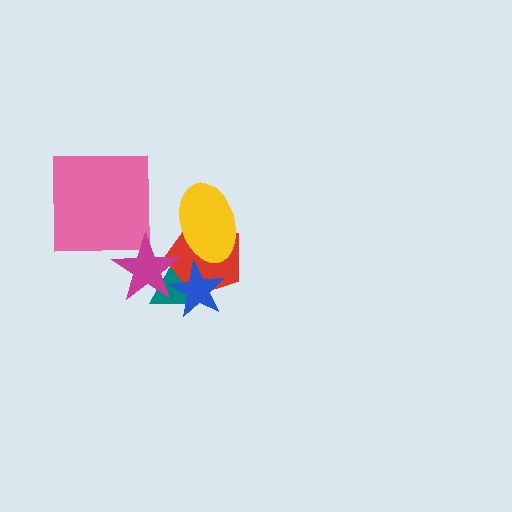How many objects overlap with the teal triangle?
3 objects overlap with the teal triangle.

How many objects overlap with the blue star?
3 objects overlap with the blue star.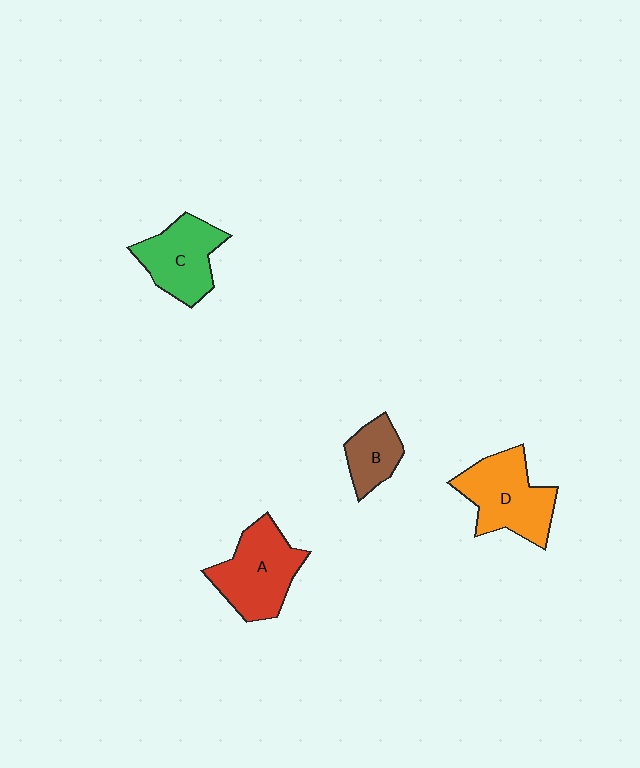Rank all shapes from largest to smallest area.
From largest to smallest: D (orange), A (red), C (green), B (brown).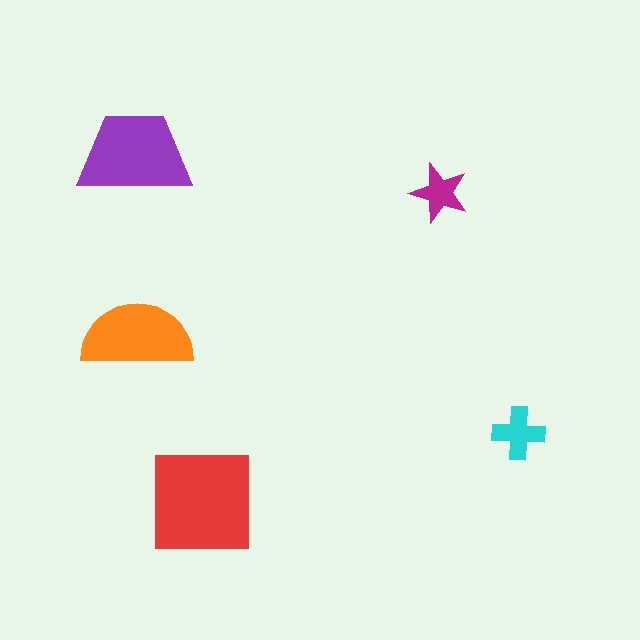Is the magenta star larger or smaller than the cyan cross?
Smaller.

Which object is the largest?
The red square.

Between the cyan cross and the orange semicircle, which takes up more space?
The orange semicircle.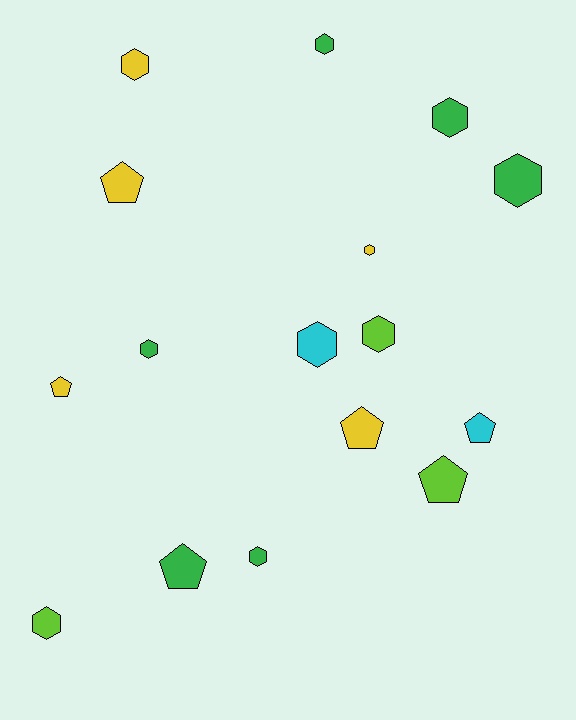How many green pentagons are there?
There is 1 green pentagon.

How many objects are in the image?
There are 16 objects.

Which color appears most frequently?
Green, with 6 objects.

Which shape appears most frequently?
Hexagon, with 10 objects.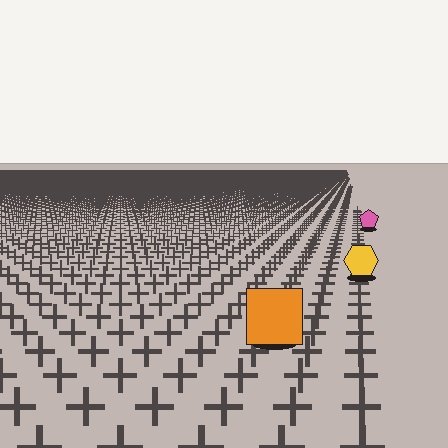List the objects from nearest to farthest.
From nearest to farthest: the orange square, the yellow hexagon, the pink pentagon.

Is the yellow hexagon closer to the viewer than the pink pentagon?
Yes. The yellow hexagon is closer — you can tell from the texture gradient: the ground texture is coarser near it.